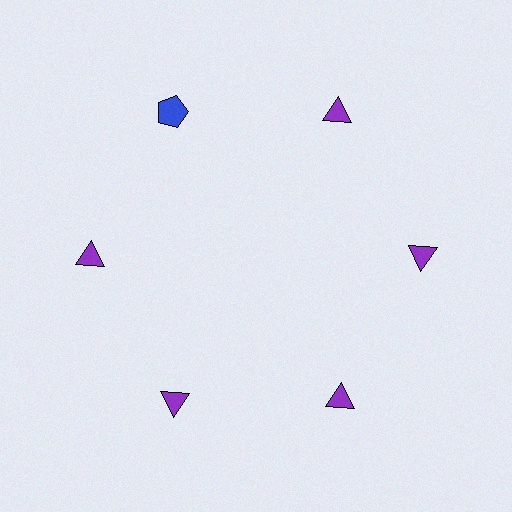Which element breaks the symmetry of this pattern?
The blue pentagon at roughly the 11 o'clock position breaks the symmetry. All other shapes are purple triangles.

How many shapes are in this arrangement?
There are 6 shapes arranged in a ring pattern.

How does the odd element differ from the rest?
It differs in both color (blue instead of purple) and shape (pentagon instead of triangle).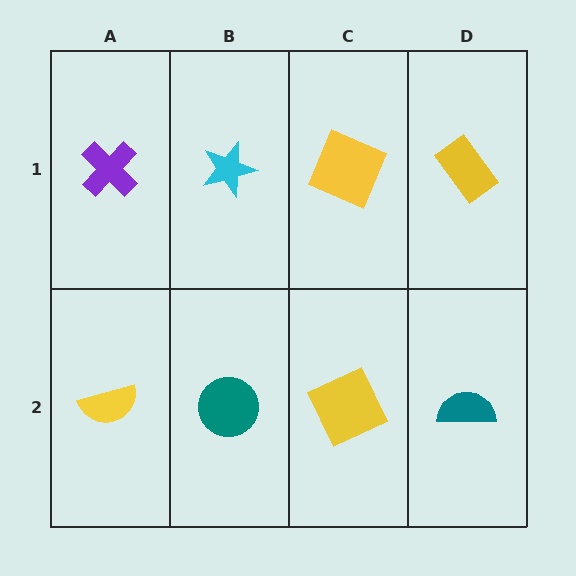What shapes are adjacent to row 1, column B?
A teal circle (row 2, column B), a purple cross (row 1, column A), a yellow square (row 1, column C).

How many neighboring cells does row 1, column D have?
2.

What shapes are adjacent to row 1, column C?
A yellow square (row 2, column C), a cyan star (row 1, column B), a yellow rectangle (row 1, column D).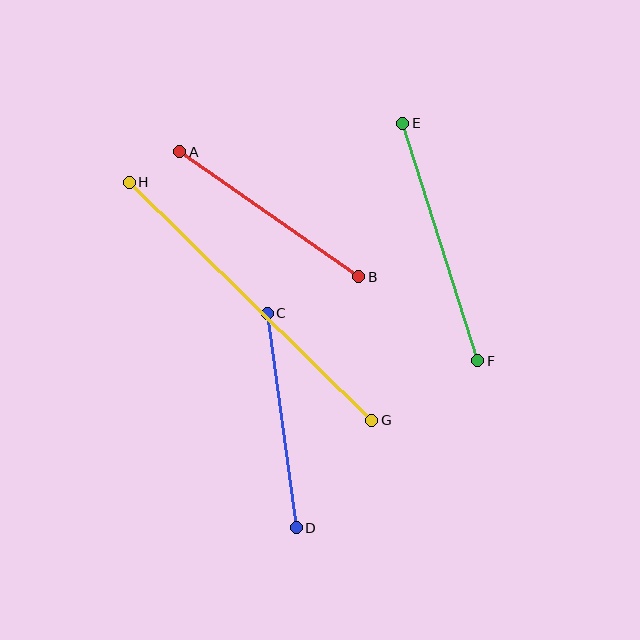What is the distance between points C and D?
The distance is approximately 216 pixels.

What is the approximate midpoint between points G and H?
The midpoint is at approximately (250, 301) pixels.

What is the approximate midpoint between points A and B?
The midpoint is at approximately (269, 214) pixels.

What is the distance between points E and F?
The distance is approximately 249 pixels.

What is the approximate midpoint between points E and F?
The midpoint is at approximately (440, 242) pixels.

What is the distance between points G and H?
The distance is approximately 340 pixels.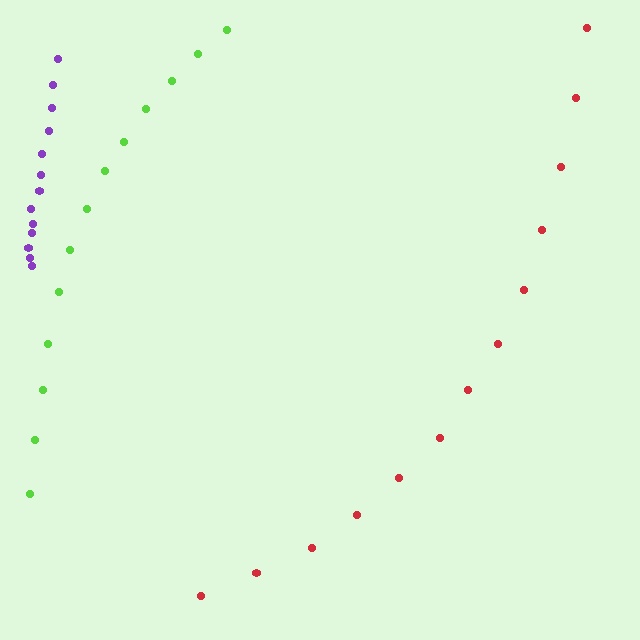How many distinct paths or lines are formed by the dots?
There are 3 distinct paths.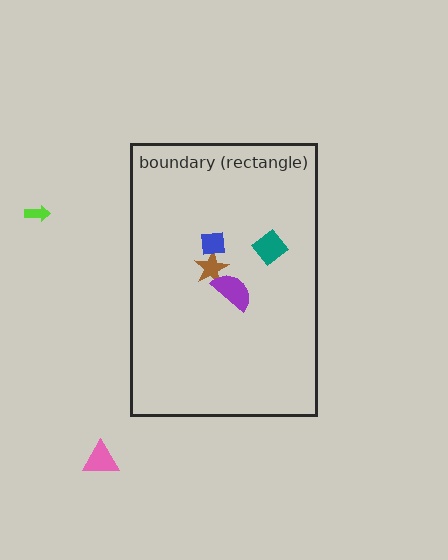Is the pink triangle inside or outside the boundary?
Outside.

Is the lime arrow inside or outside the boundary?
Outside.